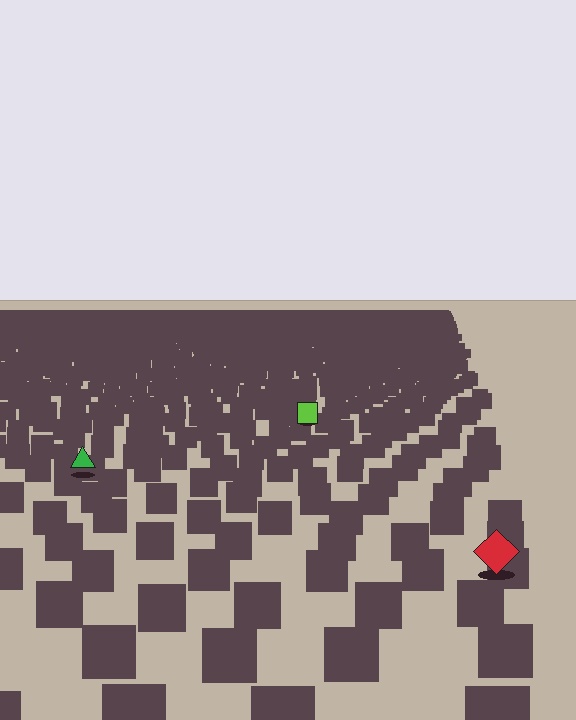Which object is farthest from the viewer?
The lime square is farthest from the viewer. It appears smaller and the ground texture around it is denser.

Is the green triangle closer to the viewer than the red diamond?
No. The red diamond is closer — you can tell from the texture gradient: the ground texture is coarser near it.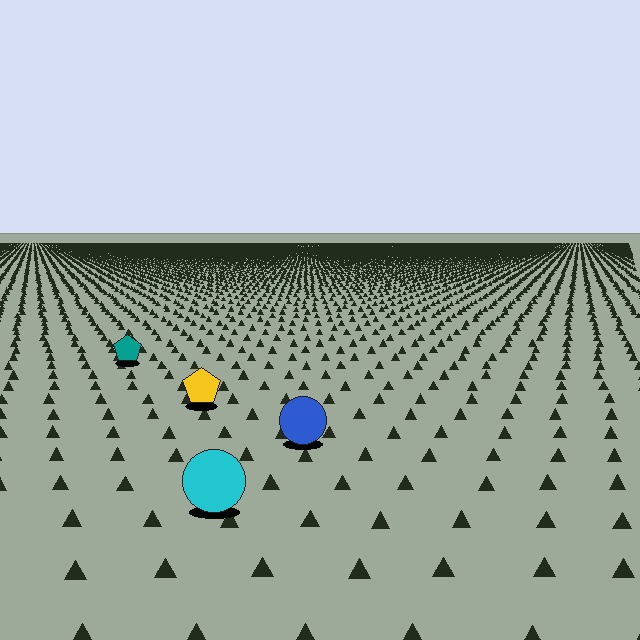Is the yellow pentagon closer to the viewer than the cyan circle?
No. The cyan circle is closer — you can tell from the texture gradient: the ground texture is coarser near it.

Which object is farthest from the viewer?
The teal pentagon is farthest from the viewer. It appears smaller and the ground texture around it is denser.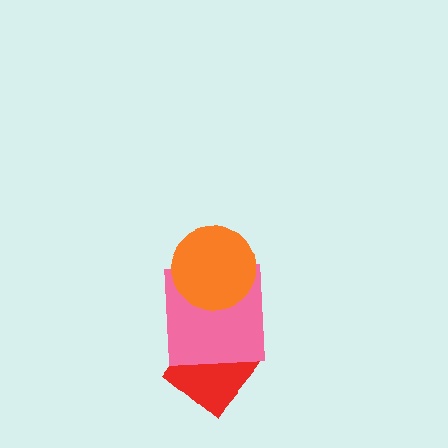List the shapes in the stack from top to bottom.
From top to bottom: the orange circle, the pink square, the red diamond.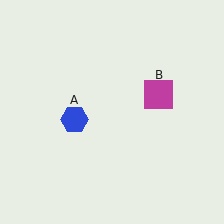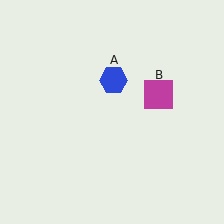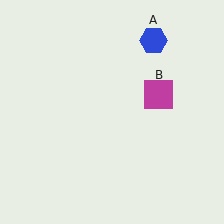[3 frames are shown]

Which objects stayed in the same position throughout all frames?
Magenta square (object B) remained stationary.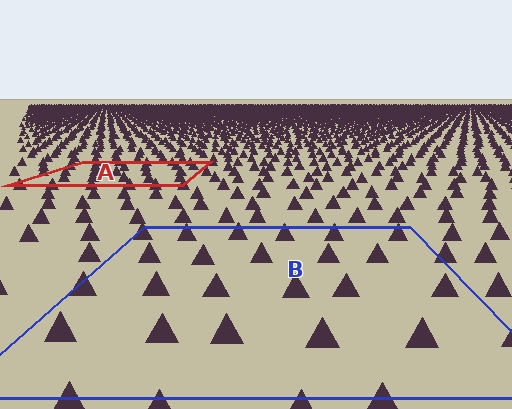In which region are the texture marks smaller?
The texture marks are smaller in region A, because it is farther away.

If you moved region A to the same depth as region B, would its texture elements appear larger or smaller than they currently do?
They would appear larger. At a closer depth, the same texture elements are projected at a bigger on-screen size.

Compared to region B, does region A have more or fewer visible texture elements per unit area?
Region A has more texture elements per unit area — they are packed more densely because it is farther away.